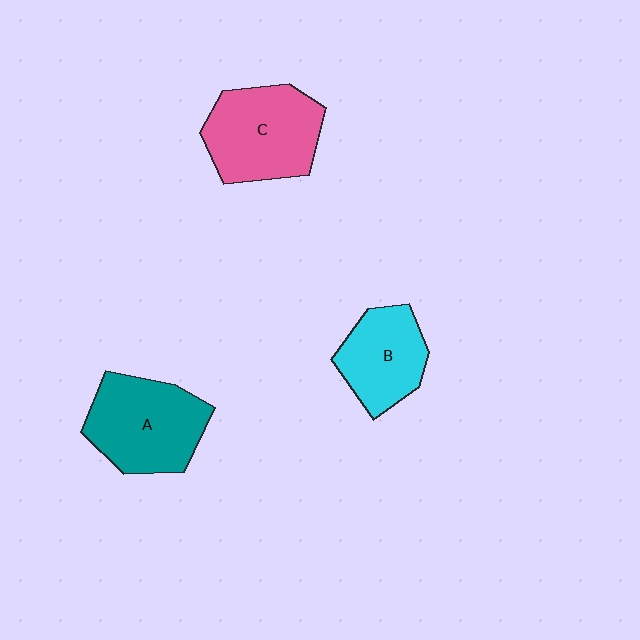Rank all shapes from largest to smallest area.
From largest to smallest: C (pink), A (teal), B (cyan).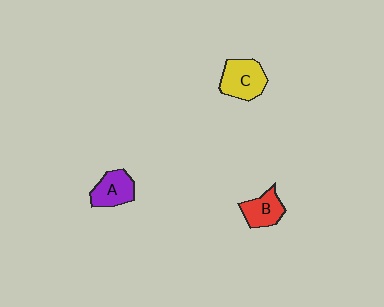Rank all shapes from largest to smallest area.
From largest to smallest: C (yellow), A (purple), B (red).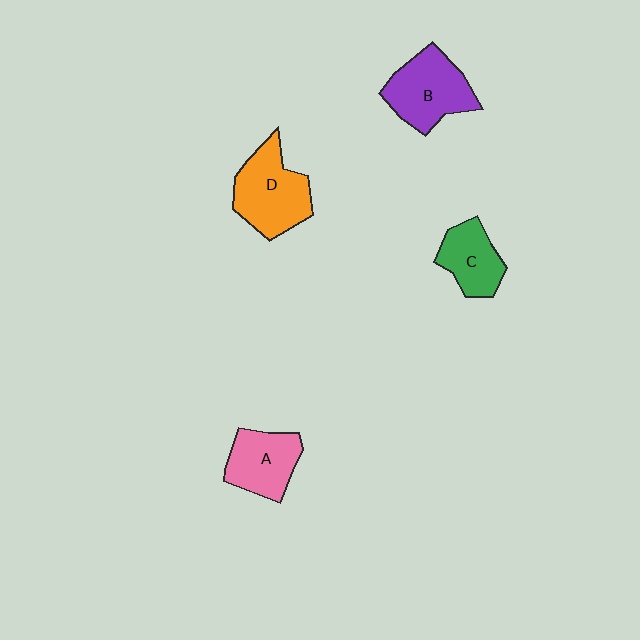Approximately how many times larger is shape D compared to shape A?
Approximately 1.3 times.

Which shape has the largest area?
Shape D (orange).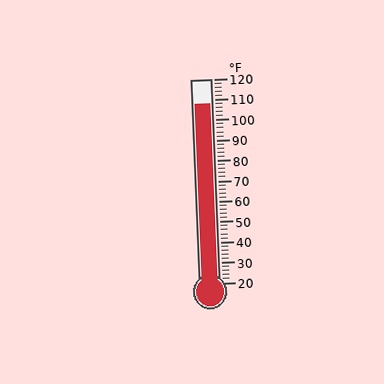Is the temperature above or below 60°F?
The temperature is above 60°F.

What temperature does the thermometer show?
The thermometer shows approximately 108°F.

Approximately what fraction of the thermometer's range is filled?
The thermometer is filled to approximately 90% of its range.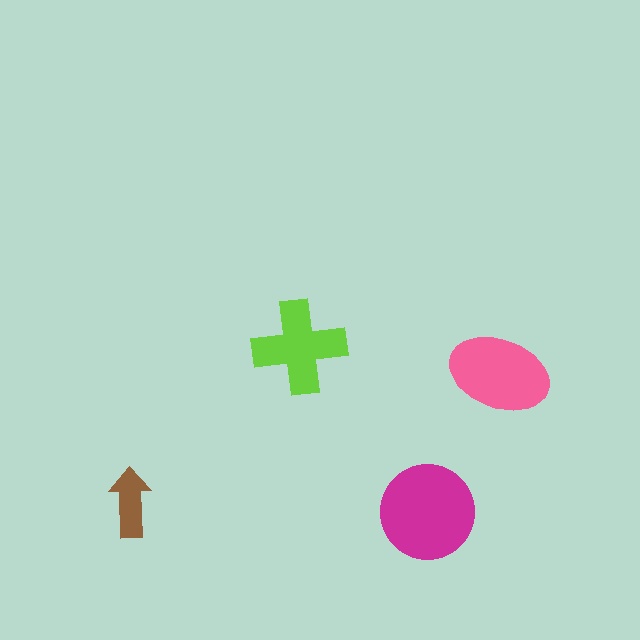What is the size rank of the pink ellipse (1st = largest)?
2nd.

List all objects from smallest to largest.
The brown arrow, the lime cross, the pink ellipse, the magenta circle.